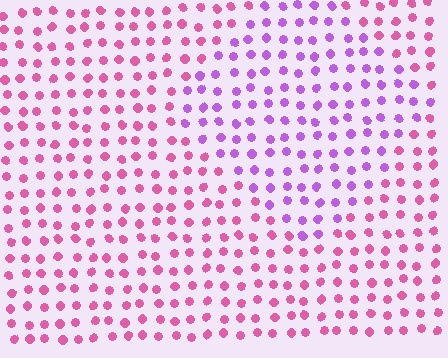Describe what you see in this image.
The image is filled with small pink elements in a uniform arrangement. A diamond-shaped region is visible where the elements are tinted to a slightly different hue, forming a subtle color boundary.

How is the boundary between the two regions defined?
The boundary is defined purely by a slight shift in hue (about 43 degrees). Spacing, size, and orientation are identical on both sides.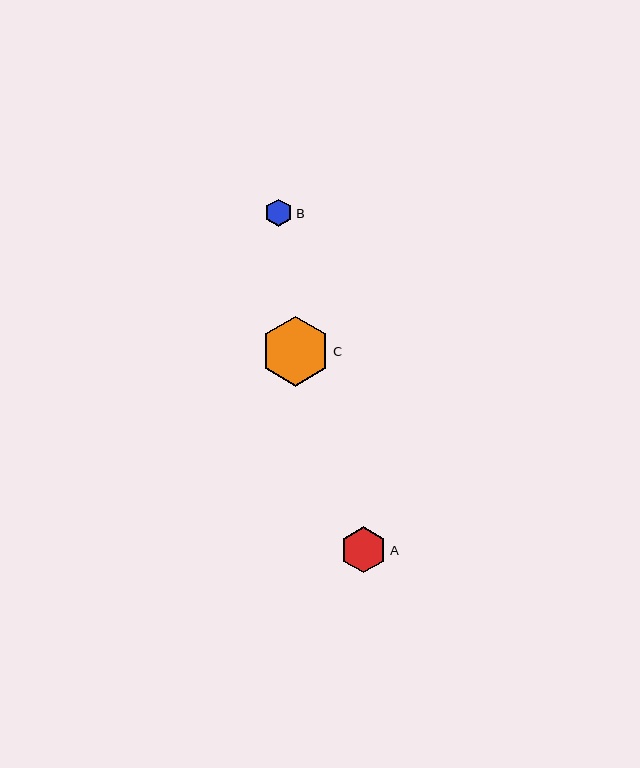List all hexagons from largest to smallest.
From largest to smallest: C, A, B.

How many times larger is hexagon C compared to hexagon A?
Hexagon C is approximately 1.5 times the size of hexagon A.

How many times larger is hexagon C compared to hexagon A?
Hexagon C is approximately 1.5 times the size of hexagon A.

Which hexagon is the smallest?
Hexagon B is the smallest with a size of approximately 28 pixels.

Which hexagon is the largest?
Hexagon C is the largest with a size of approximately 70 pixels.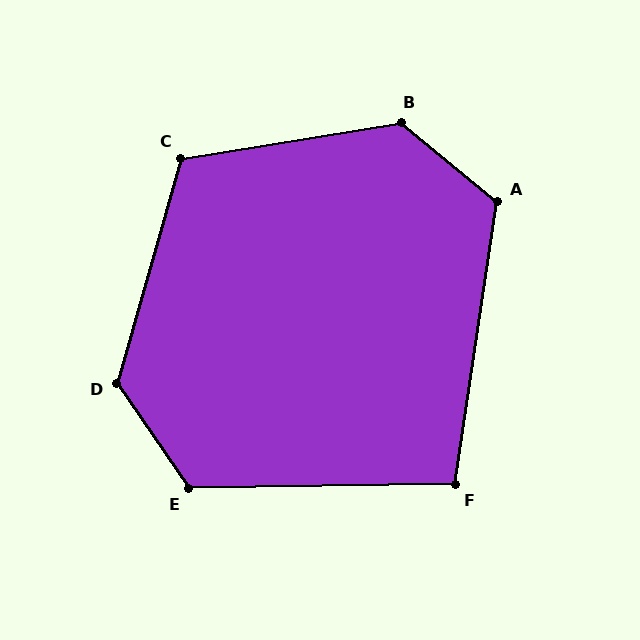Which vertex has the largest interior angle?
B, at approximately 131 degrees.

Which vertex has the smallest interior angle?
F, at approximately 99 degrees.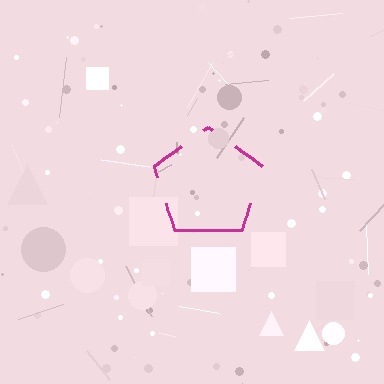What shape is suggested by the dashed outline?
The dashed outline suggests a pentagon.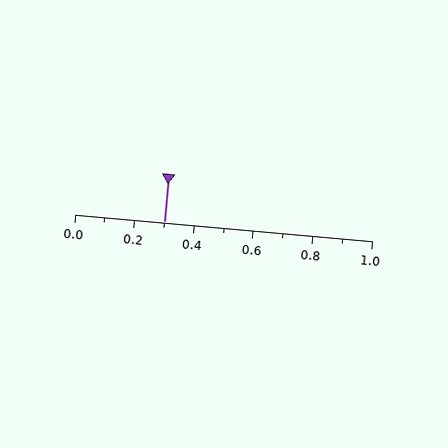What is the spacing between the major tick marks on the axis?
The major ticks are spaced 0.2 apart.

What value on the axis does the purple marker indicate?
The marker indicates approximately 0.3.